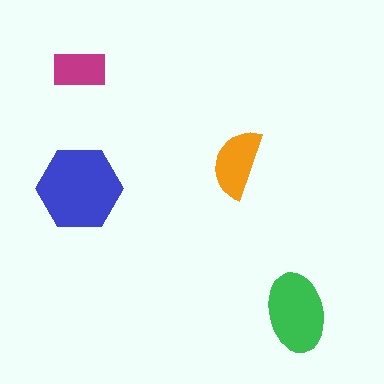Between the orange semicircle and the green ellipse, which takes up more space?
The green ellipse.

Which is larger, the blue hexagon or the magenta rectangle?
The blue hexagon.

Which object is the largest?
The blue hexagon.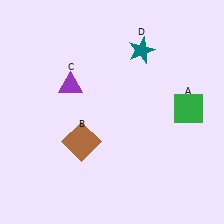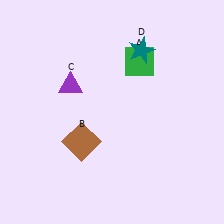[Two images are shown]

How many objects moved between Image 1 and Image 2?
1 object moved between the two images.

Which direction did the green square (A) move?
The green square (A) moved left.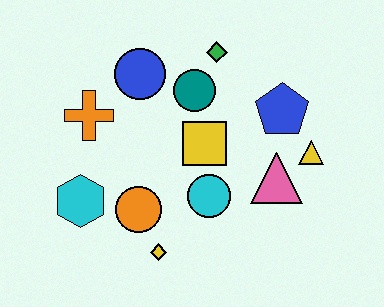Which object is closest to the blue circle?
The teal circle is closest to the blue circle.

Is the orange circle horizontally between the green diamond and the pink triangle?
No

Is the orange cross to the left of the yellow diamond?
Yes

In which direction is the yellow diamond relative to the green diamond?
The yellow diamond is below the green diamond.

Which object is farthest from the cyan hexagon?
The yellow triangle is farthest from the cyan hexagon.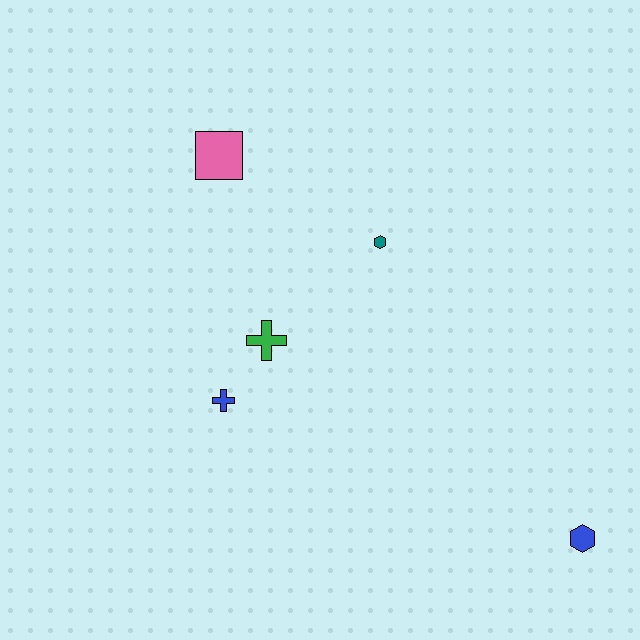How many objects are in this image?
There are 5 objects.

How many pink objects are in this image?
There is 1 pink object.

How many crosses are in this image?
There are 2 crosses.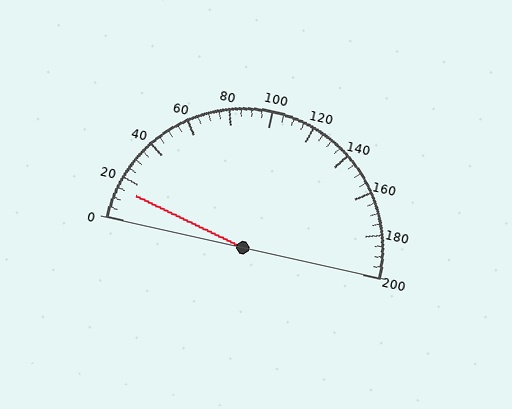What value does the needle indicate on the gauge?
The needle indicates approximately 15.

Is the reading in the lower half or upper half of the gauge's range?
The reading is in the lower half of the range (0 to 200).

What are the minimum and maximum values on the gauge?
The gauge ranges from 0 to 200.